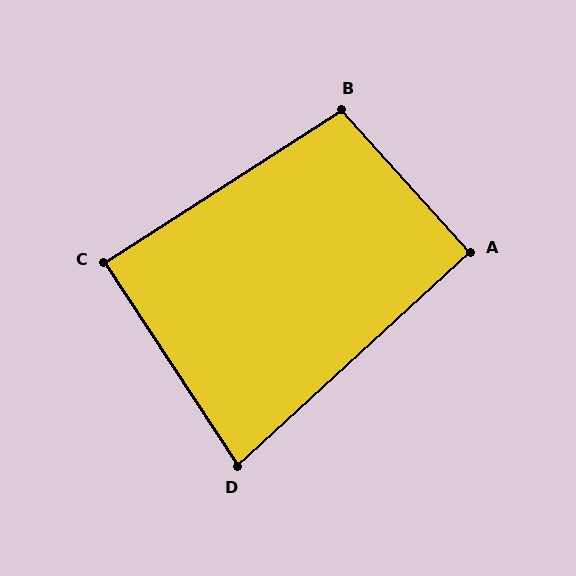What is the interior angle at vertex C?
Approximately 90 degrees (approximately right).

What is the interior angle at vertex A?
Approximately 90 degrees (approximately right).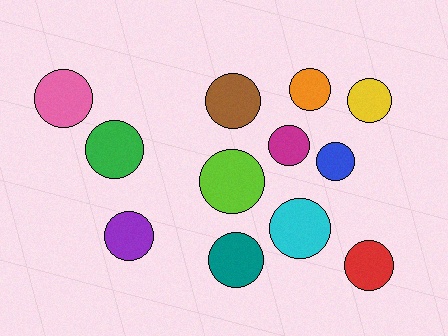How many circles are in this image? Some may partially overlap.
There are 12 circles.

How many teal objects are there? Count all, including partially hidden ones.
There is 1 teal object.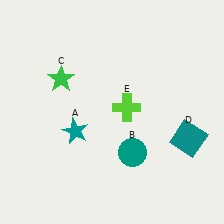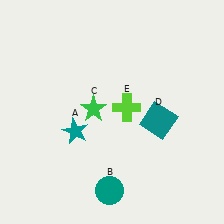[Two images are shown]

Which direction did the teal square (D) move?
The teal square (D) moved left.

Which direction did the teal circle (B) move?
The teal circle (B) moved down.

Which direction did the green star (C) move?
The green star (C) moved right.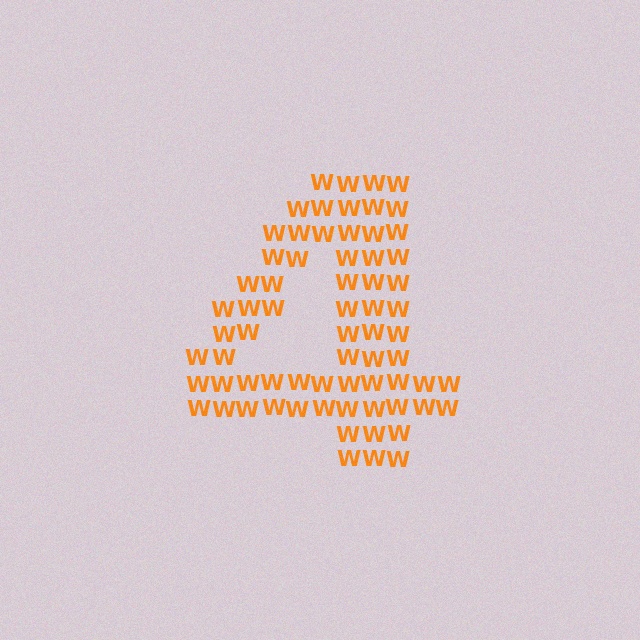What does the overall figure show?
The overall figure shows the digit 4.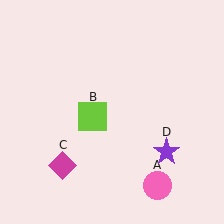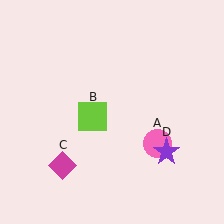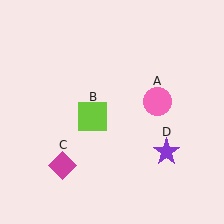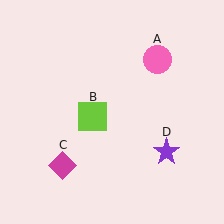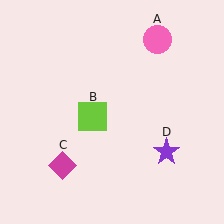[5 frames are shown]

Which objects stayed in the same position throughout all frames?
Lime square (object B) and magenta diamond (object C) and purple star (object D) remained stationary.